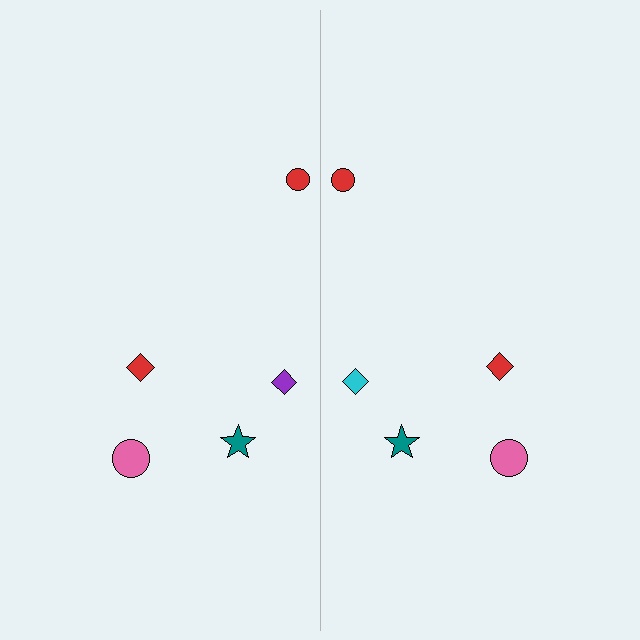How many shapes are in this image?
There are 10 shapes in this image.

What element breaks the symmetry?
The cyan diamond on the right side breaks the symmetry — its mirror counterpart is purple.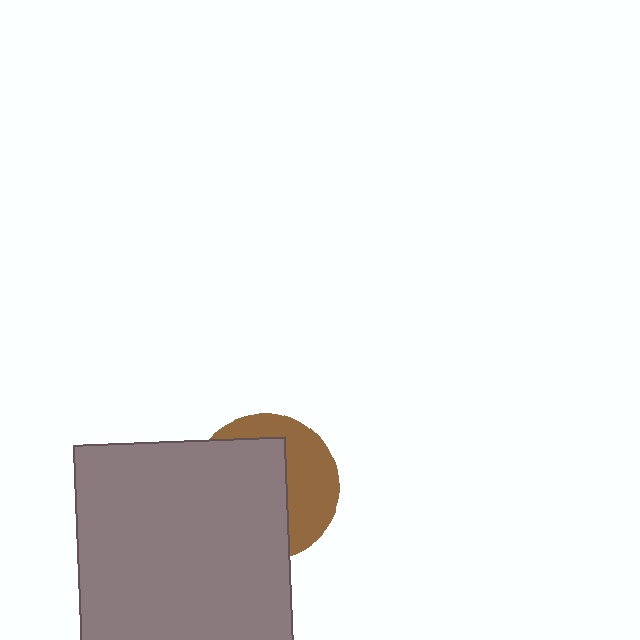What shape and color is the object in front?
The object in front is a gray square.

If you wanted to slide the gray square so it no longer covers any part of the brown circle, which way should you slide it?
Slide it left — that is the most direct way to separate the two shapes.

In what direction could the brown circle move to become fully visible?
The brown circle could move right. That would shift it out from behind the gray square entirely.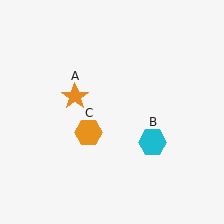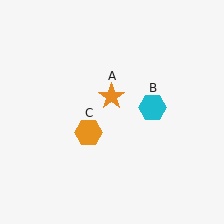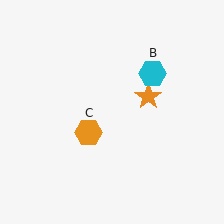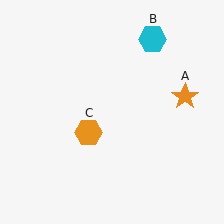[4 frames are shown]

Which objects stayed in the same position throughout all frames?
Orange hexagon (object C) remained stationary.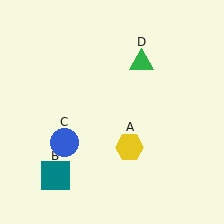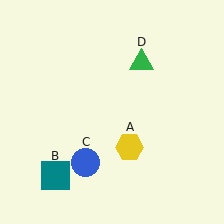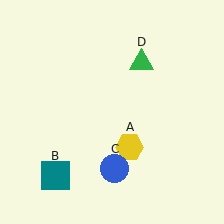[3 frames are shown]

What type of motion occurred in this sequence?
The blue circle (object C) rotated counterclockwise around the center of the scene.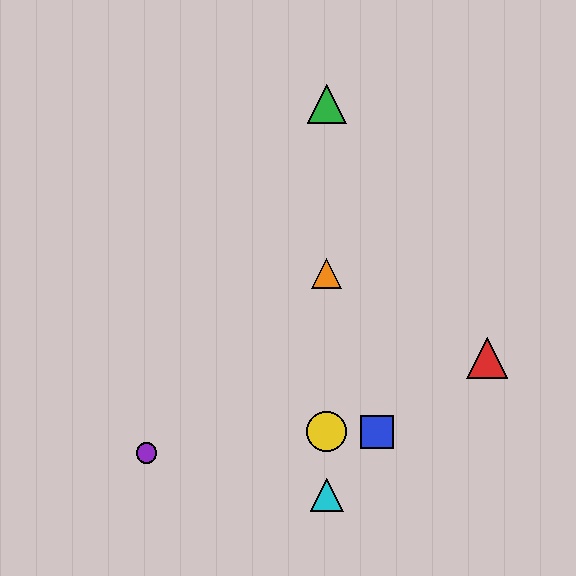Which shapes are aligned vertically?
The green triangle, the yellow circle, the orange triangle, the cyan triangle are aligned vertically.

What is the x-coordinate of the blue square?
The blue square is at x≈377.